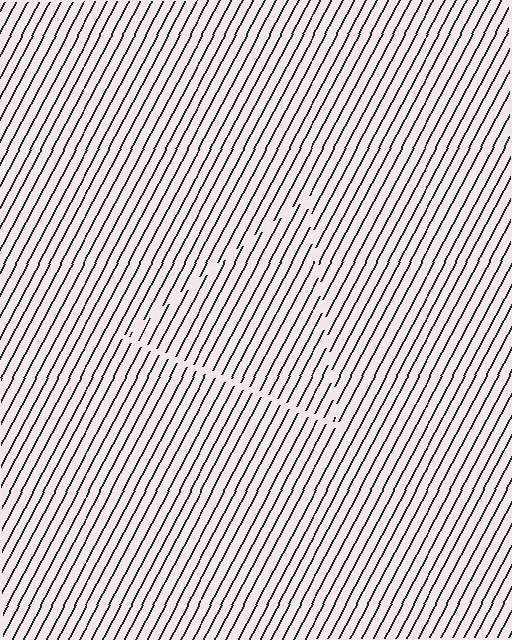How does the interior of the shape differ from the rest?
The interior of the shape contains the same grating, shifted by half a period — the contour is defined by the phase discontinuity where line-ends from the inner and outer gratings abut.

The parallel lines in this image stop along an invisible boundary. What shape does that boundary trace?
An illusory triangle. The interior of the shape contains the same grating, shifted by half a period — the contour is defined by the phase discontinuity where line-ends from the inner and outer gratings abut.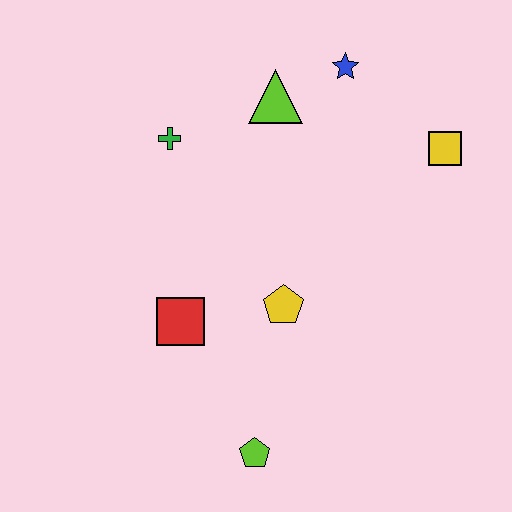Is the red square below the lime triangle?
Yes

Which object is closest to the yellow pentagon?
The red square is closest to the yellow pentagon.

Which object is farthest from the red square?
The yellow square is farthest from the red square.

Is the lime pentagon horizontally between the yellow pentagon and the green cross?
Yes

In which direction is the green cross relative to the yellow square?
The green cross is to the left of the yellow square.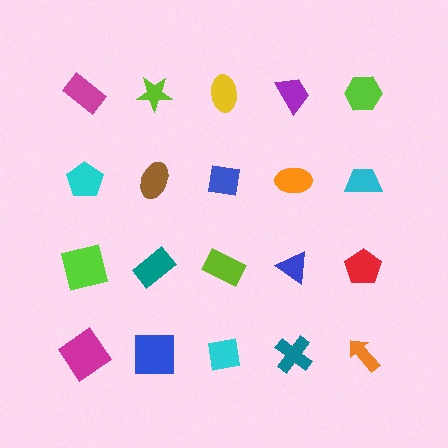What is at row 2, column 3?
A blue square.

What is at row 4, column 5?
An orange arrow.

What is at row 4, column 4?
A teal cross.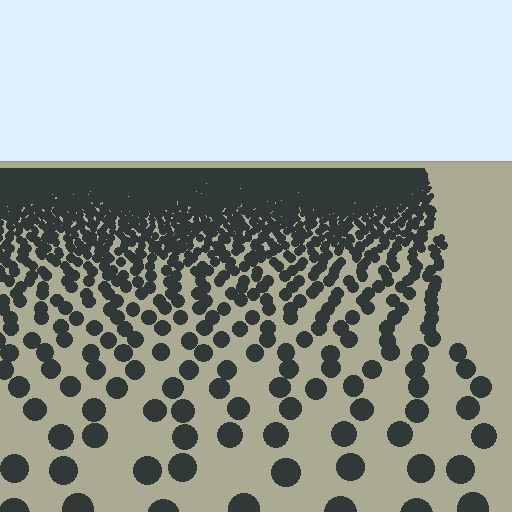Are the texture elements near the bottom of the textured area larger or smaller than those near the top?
Larger. Near the bottom, elements are closer to the viewer and appear at a bigger on-screen size.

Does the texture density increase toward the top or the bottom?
Density increases toward the top.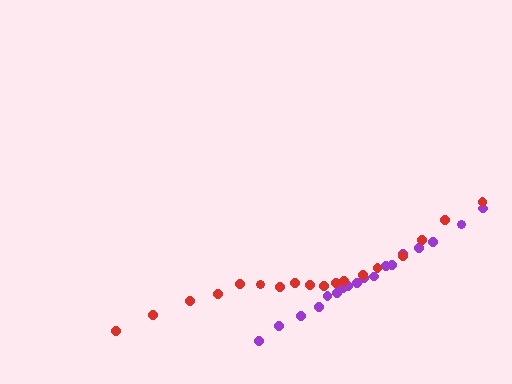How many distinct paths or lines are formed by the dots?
There are 2 distinct paths.